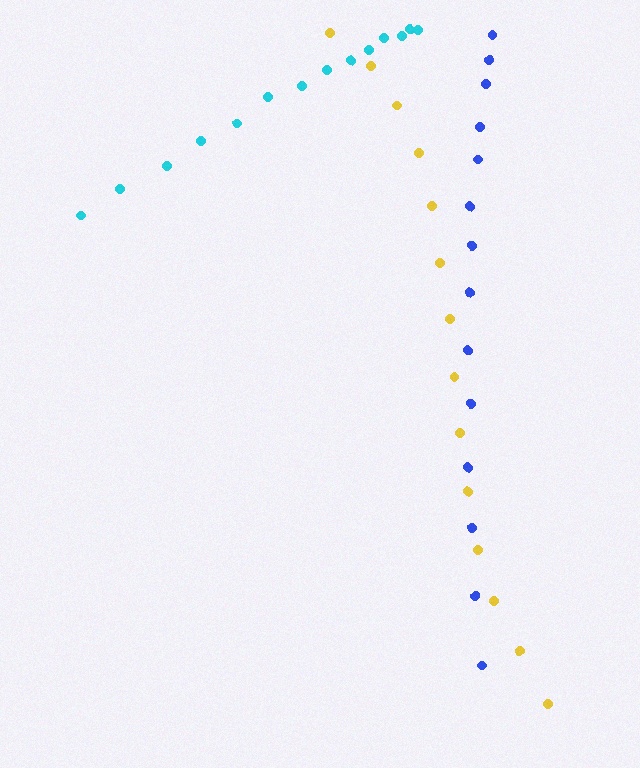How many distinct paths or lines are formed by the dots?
There are 3 distinct paths.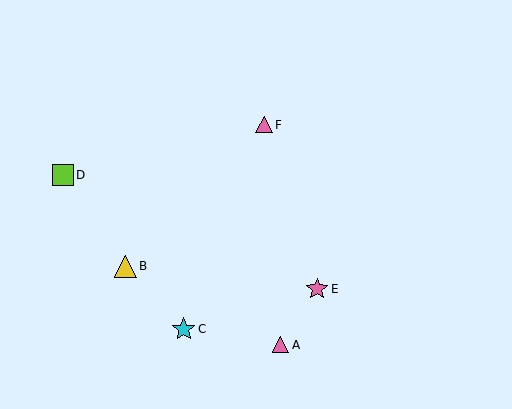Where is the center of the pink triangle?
The center of the pink triangle is at (281, 345).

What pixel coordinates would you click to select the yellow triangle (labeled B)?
Click at (125, 266) to select the yellow triangle B.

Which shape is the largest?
The cyan star (labeled C) is the largest.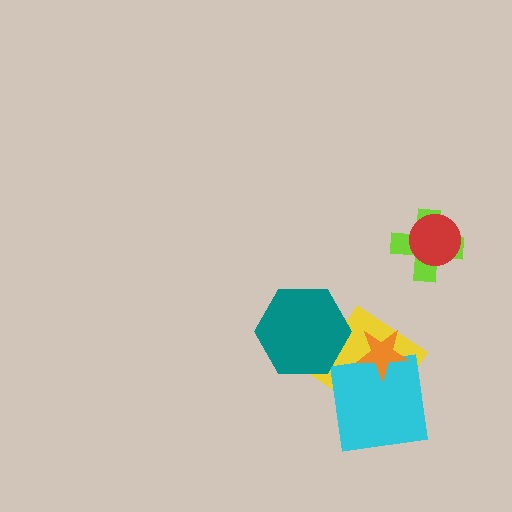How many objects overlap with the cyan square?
2 objects overlap with the cyan square.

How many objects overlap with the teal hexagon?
1 object overlaps with the teal hexagon.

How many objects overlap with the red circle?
1 object overlaps with the red circle.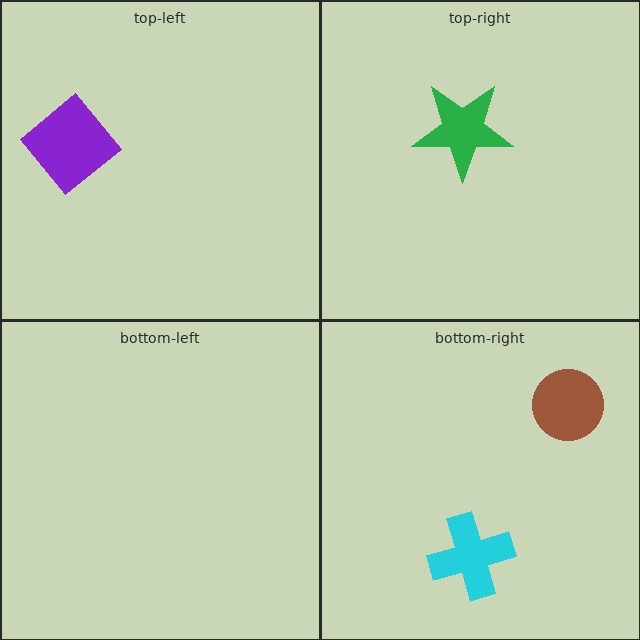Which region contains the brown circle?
The bottom-right region.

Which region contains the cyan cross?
The bottom-right region.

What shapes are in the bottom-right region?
The cyan cross, the brown circle.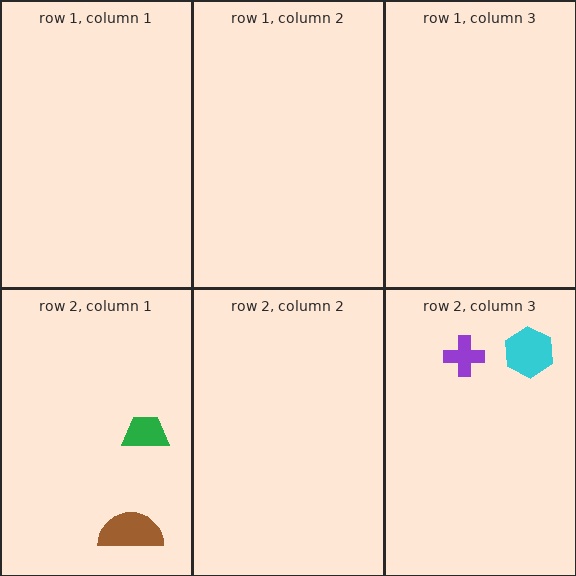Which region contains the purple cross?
The row 2, column 3 region.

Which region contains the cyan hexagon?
The row 2, column 3 region.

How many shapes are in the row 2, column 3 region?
2.